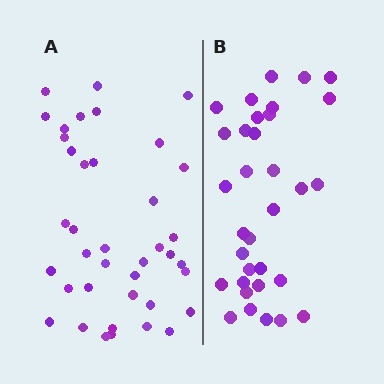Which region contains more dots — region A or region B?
Region A (the left region) has more dots.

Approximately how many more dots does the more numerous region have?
Region A has about 6 more dots than region B.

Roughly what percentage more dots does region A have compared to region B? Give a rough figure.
About 20% more.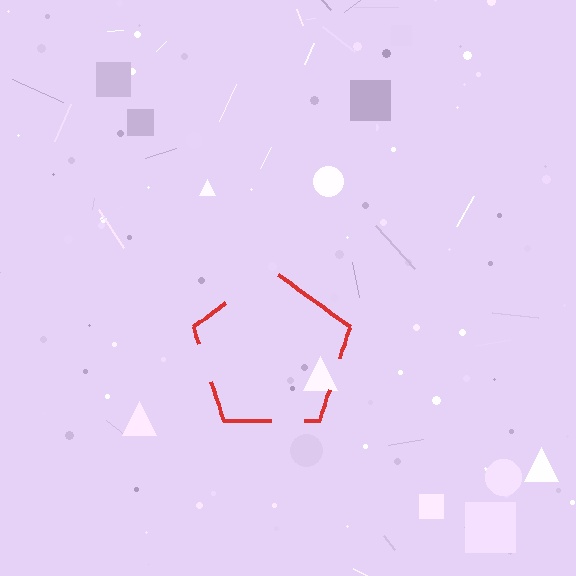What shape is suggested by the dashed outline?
The dashed outline suggests a pentagon.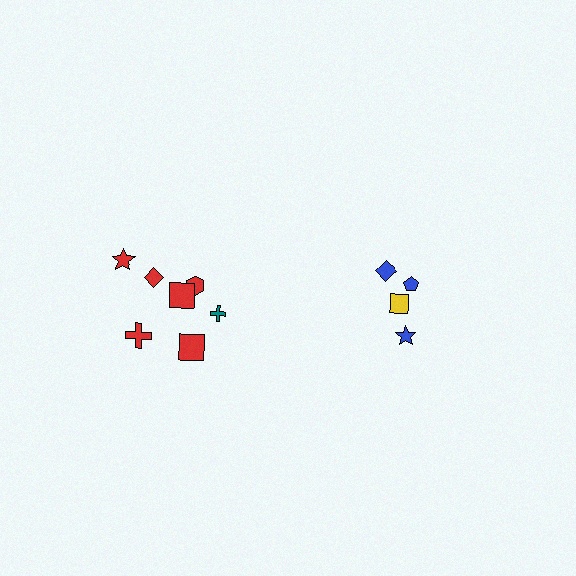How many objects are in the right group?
There are 4 objects.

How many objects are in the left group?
There are 7 objects.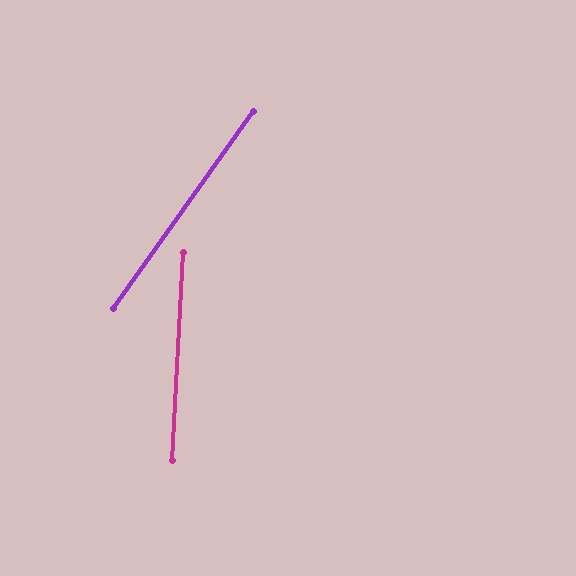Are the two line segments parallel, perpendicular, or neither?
Neither parallel nor perpendicular — they differ by about 32°.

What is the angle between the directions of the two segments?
Approximately 32 degrees.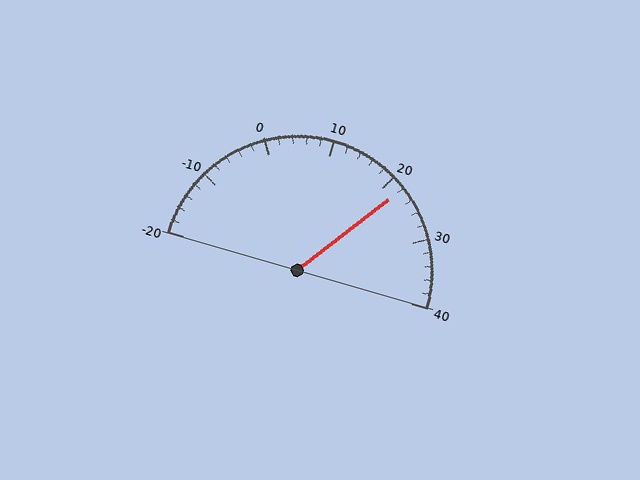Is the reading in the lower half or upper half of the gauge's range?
The reading is in the upper half of the range (-20 to 40).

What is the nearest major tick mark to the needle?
The nearest major tick mark is 20.